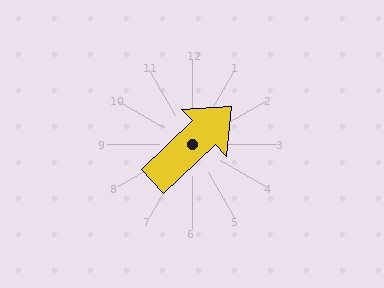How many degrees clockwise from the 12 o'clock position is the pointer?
Approximately 46 degrees.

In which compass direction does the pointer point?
Northeast.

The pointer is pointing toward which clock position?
Roughly 2 o'clock.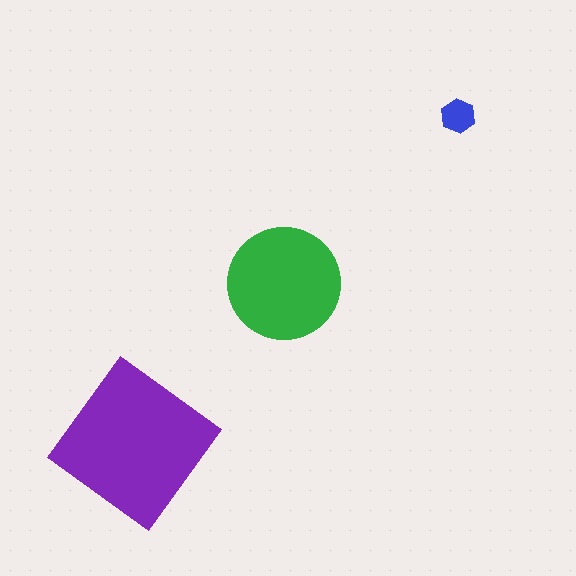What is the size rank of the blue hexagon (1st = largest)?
3rd.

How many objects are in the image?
There are 3 objects in the image.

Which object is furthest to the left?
The purple diamond is leftmost.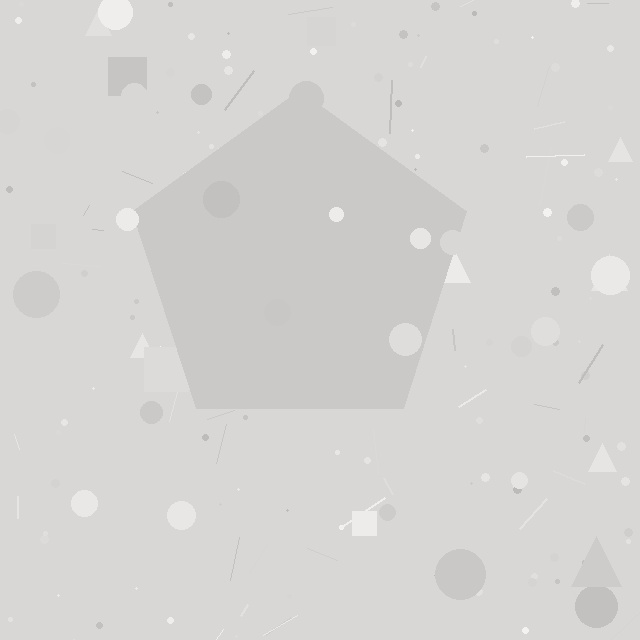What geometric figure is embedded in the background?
A pentagon is embedded in the background.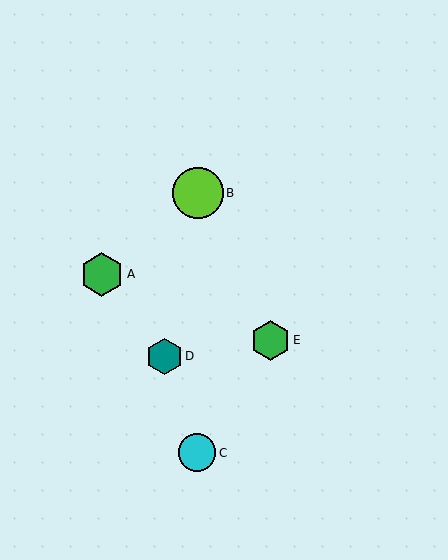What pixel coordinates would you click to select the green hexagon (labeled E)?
Click at (270, 340) to select the green hexagon E.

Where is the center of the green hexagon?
The center of the green hexagon is at (102, 274).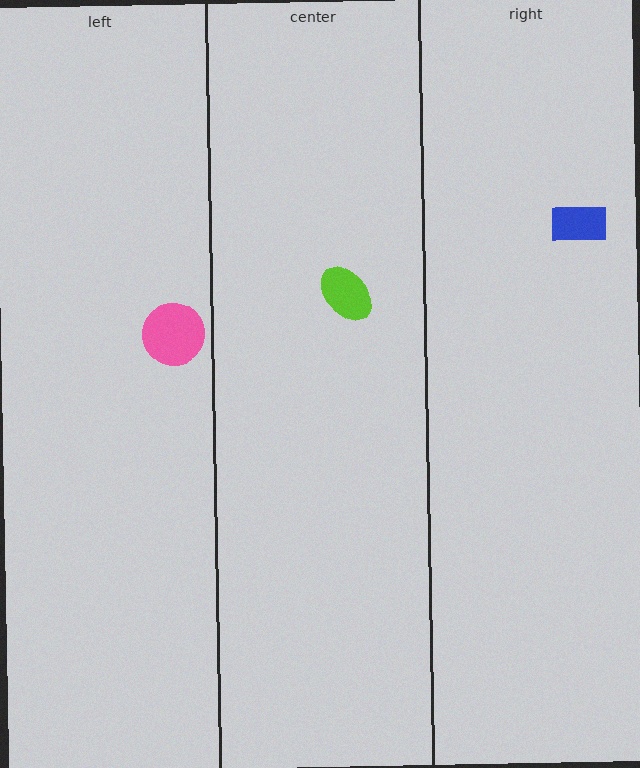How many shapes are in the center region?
1.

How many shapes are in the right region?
1.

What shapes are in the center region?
The lime ellipse.